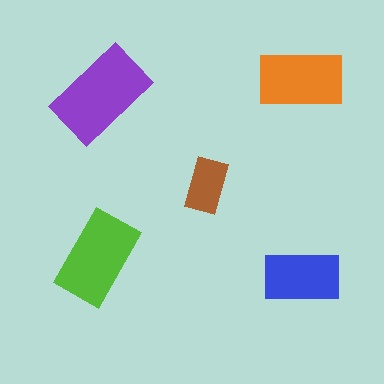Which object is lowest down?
The blue rectangle is bottommost.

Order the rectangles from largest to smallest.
the purple one, the lime one, the orange one, the blue one, the brown one.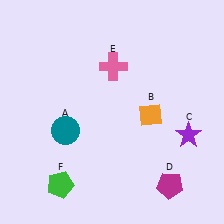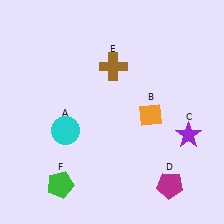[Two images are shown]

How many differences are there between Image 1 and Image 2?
There are 2 differences between the two images.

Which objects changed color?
A changed from teal to cyan. E changed from pink to brown.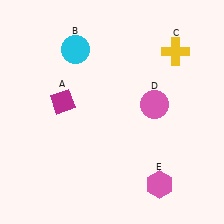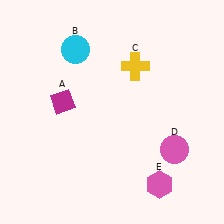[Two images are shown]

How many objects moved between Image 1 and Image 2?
2 objects moved between the two images.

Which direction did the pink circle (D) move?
The pink circle (D) moved down.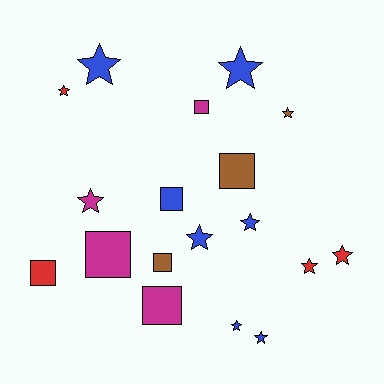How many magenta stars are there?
There is 1 magenta star.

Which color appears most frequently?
Blue, with 7 objects.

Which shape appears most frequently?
Star, with 11 objects.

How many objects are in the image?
There are 18 objects.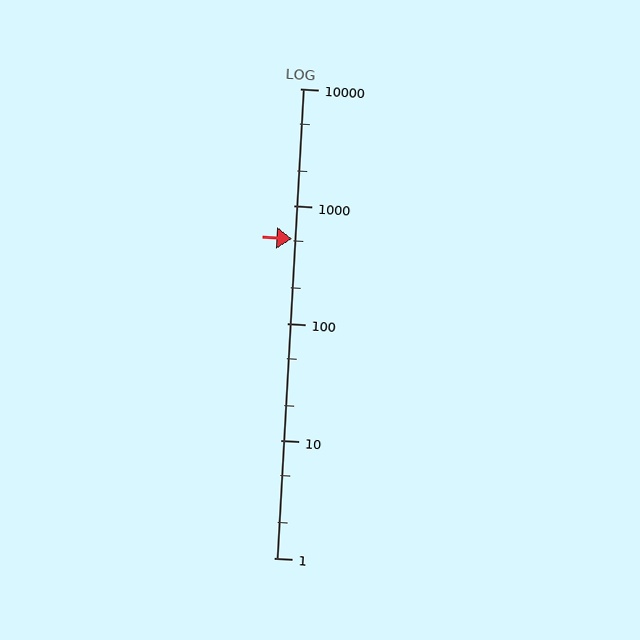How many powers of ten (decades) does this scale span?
The scale spans 4 decades, from 1 to 10000.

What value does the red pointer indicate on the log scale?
The pointer indicates approximately 520.